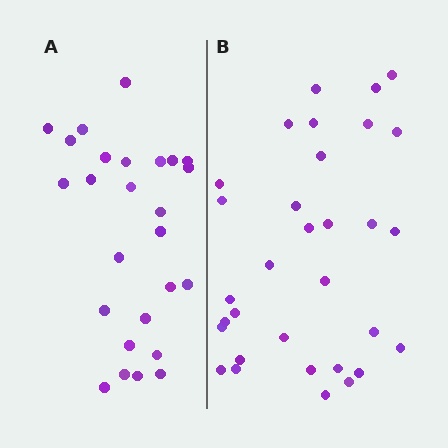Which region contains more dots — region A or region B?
Region B (the right region) has more dots.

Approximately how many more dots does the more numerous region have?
Region B has about 6 more dots than region A.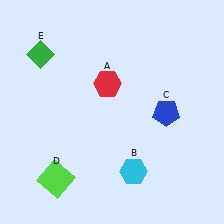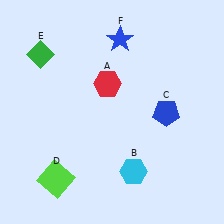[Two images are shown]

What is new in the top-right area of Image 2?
A blue star (F) was added in the top-right area of Image 2.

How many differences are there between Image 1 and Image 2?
There is 1 difference between the two images.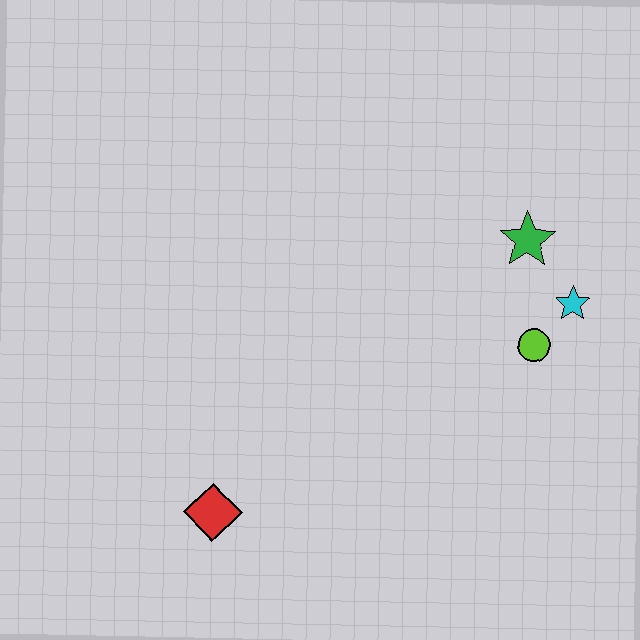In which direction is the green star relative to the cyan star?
The green star is above the cyan star.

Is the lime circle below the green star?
Yes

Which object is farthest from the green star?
The red diamond is farthest from the green star.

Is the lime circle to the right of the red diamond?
Yes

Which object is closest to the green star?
The cyan star is closest to the green star.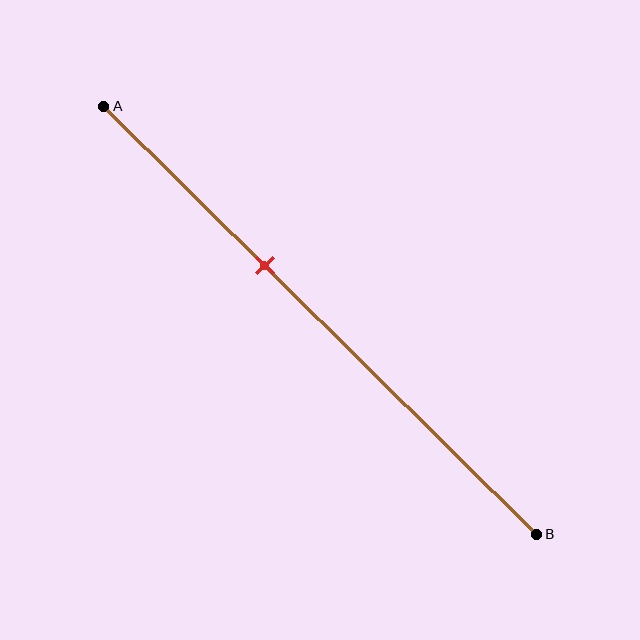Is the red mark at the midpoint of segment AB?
No, the mark is at about 35% from A, not at the 50% midpoint.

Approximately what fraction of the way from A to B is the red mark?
The red mark is approximately 35% of the way from A to B.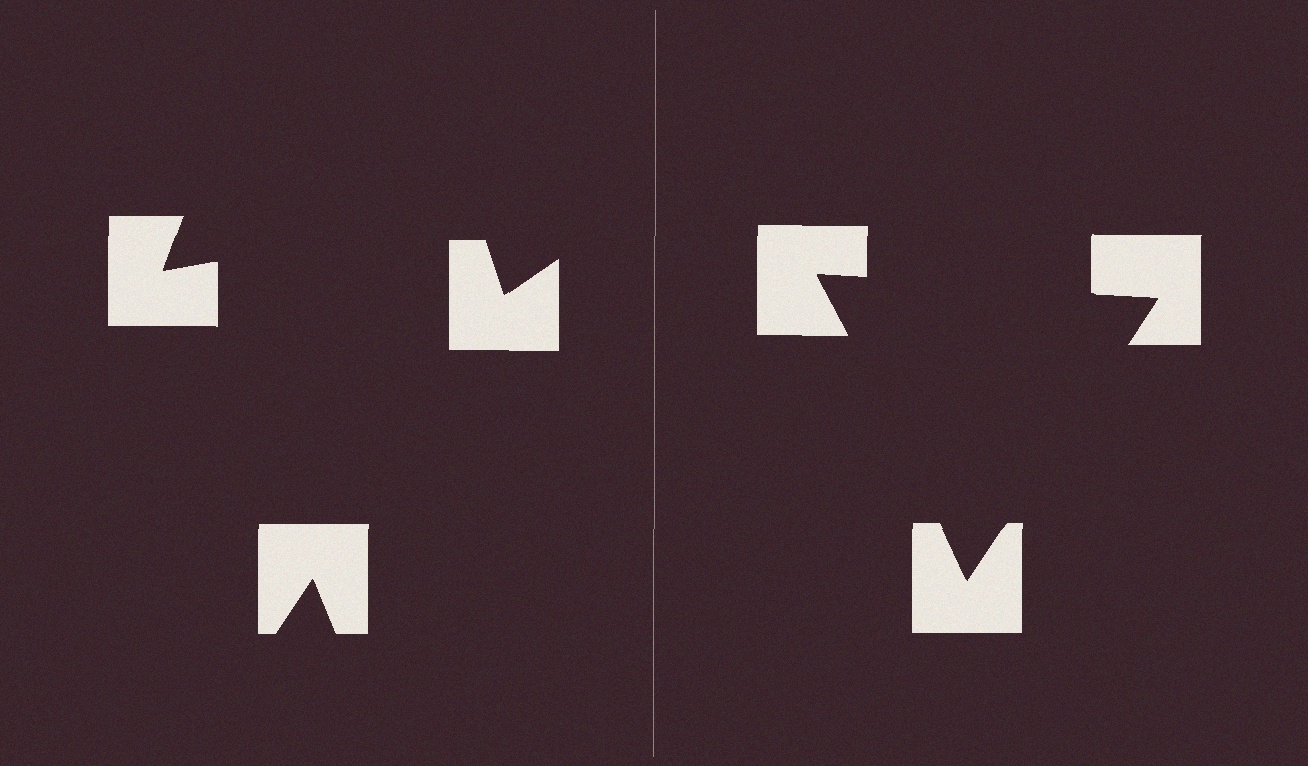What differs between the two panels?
The notched squares are positioned identically on both sides; only the wedge orientations differ. On the right they align to a triangle; on the left they are misaligned.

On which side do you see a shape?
An illusory triangle appears on the right side. On the left side the wedge cuts are rotated, so no coherent shape forms.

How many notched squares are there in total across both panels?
6 — 3 on each side.